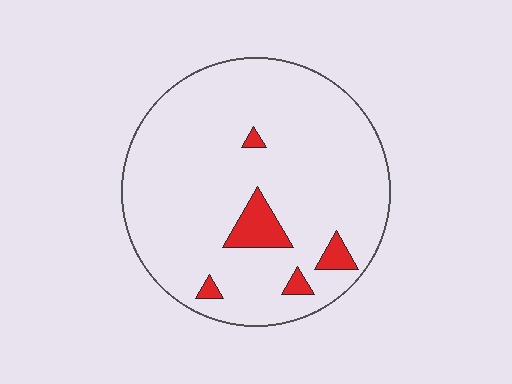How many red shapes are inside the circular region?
5.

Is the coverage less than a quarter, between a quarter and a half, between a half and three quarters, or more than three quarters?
Less than a quarter.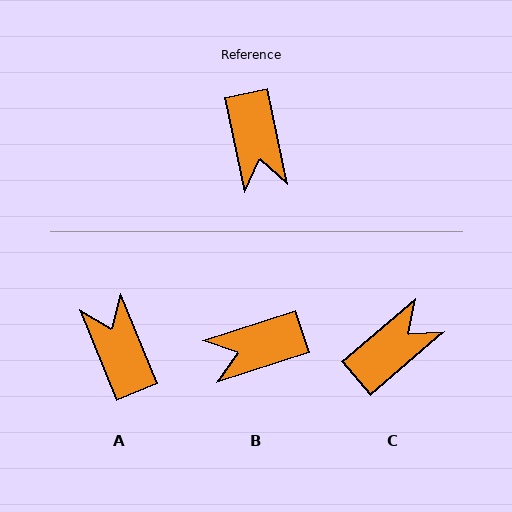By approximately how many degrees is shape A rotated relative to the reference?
Approximately 169 degrees clockwise.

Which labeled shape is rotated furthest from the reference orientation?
A, about 169 degrees away.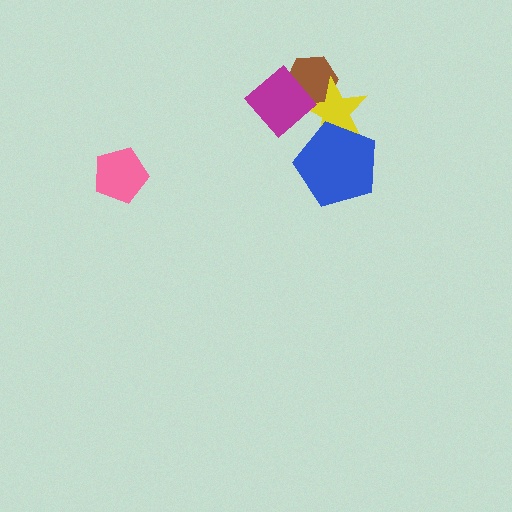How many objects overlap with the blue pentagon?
1 object overlaps with the blue pentagon.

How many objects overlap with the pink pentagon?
0 objects overlap with the pink pentagon.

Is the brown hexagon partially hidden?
Yes, it is partially covered by another shape.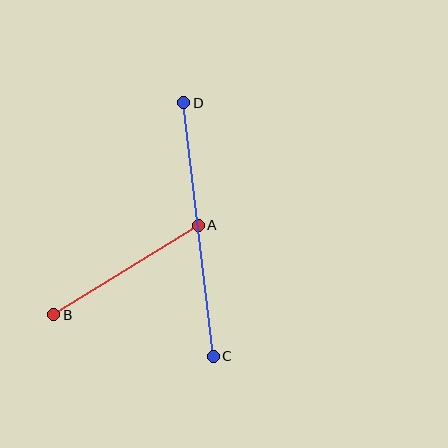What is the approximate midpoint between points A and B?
The midpoint is at approximately (126, 270) pixels.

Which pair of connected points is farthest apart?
Points C and D are farthest apart.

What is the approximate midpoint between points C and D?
The midpoint is at approximately (198, 230) pixels.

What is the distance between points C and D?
The distance is approximately 255 pixels.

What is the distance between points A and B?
The distance is approximately 170 pixels.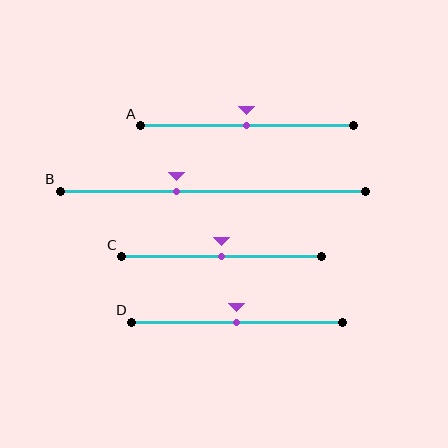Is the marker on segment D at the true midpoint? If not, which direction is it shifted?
Yes, the marker on segment D is at the true midpoint.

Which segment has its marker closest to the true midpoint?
Segment A has its marker closest to the true midpoint.